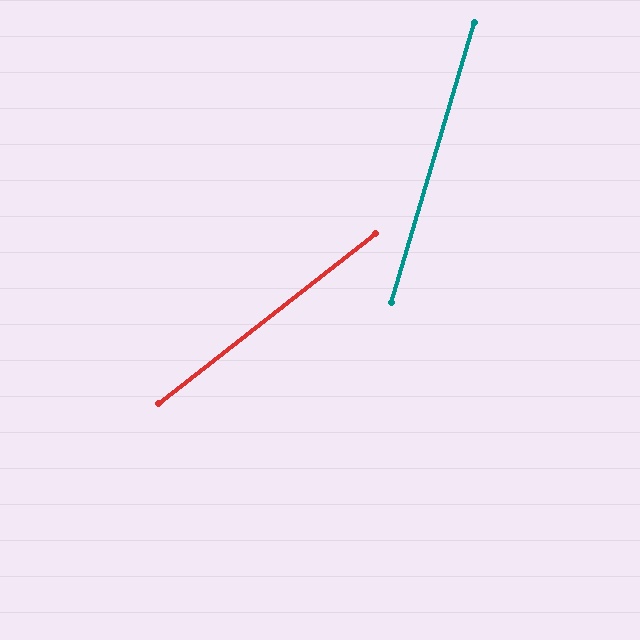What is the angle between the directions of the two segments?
Approximately 35 degrees.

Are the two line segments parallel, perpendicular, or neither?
Neither parallel nor perpendicular — they differ by about 35°.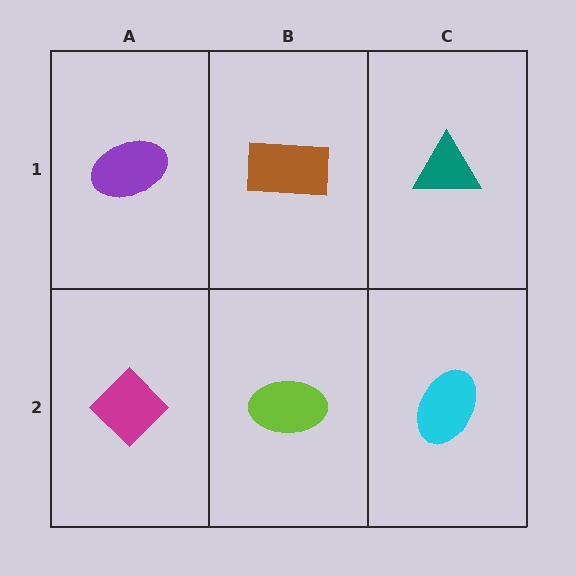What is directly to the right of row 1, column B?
A teal triangle.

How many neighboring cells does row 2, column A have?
2.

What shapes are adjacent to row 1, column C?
A cyan ellipse (row 2, column C), a brown rectangle (row 1, column B).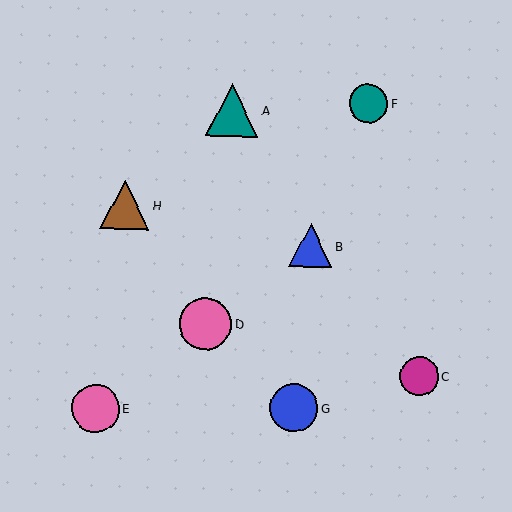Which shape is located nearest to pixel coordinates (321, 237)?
The blue triangle (labeled B) at (310, 245) is nearest to that location.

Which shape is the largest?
The pink circle (labeled D) is the largest.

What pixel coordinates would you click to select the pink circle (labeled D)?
Click at (205, 324) to select the pink circle D.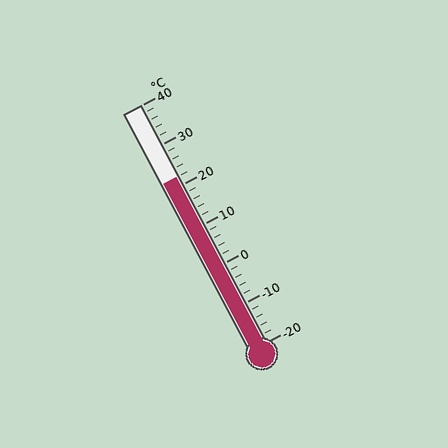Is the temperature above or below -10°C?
The temperature is above -10°C.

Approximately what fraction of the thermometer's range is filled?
The thermometer is filled to approximately 70% of its range.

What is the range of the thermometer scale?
The thermometer scale ranges from -20°C to 40°C.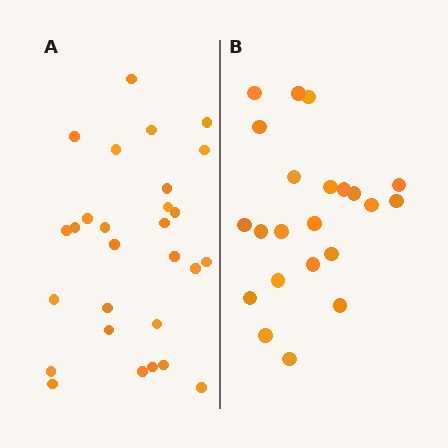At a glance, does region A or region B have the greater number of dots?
Region A (the left region) has more dots.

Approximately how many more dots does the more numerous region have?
Region A has about 6 more dots than region B.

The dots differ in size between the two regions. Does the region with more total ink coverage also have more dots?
No. Region B has more total ink coverage because its dots are larger, but region A actually contains more individual dots. Total area can be misleading — the number of items is what matters here.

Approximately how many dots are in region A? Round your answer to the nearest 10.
About 30 dots. (The exact count is 28, which rounds to 30.)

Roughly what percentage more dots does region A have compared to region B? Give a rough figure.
About 25% more.